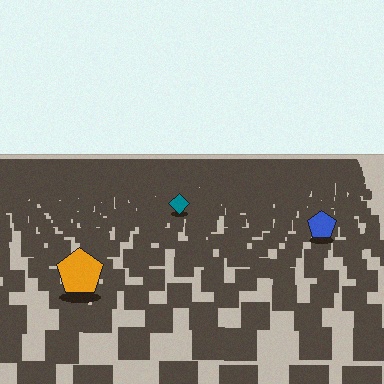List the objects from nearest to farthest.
From nearest to farthest: the orange pentagon, the blue pentagon, the teal diamond.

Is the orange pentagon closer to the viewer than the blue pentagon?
Yes. The orange pentagon is closer — you can tell from the texture gradient: the ground texture is coarser near it.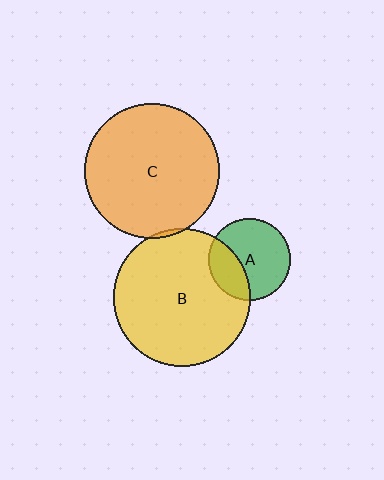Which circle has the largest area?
Circle B (yellow).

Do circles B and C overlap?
Yes.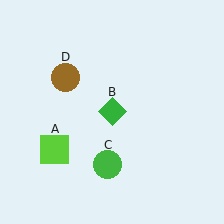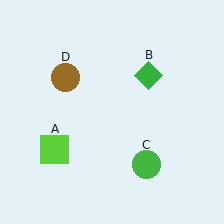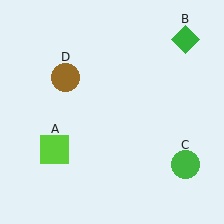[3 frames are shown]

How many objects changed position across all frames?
2 objects changed position: green diamond (object B), green circle (object C).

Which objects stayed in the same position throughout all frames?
Lime square (object A) and brown circle (object D) remained stationary.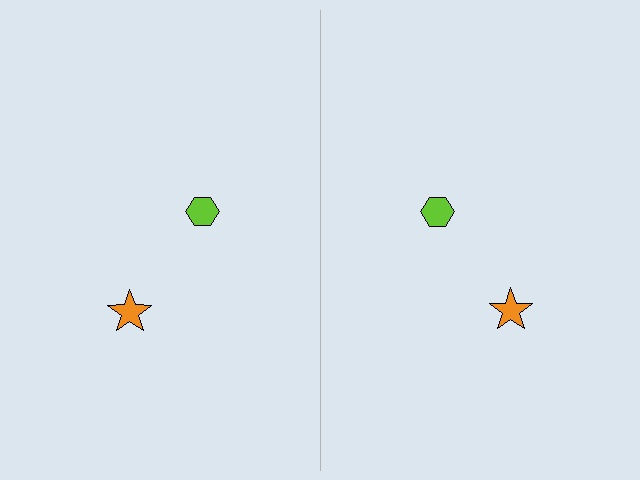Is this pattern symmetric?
Yes, this pattern has bilateral (reflection) symmetry.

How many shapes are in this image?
There are 4 shapes in this image.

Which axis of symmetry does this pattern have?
The pattern has a vertical axis of symmetry running through the center of the image.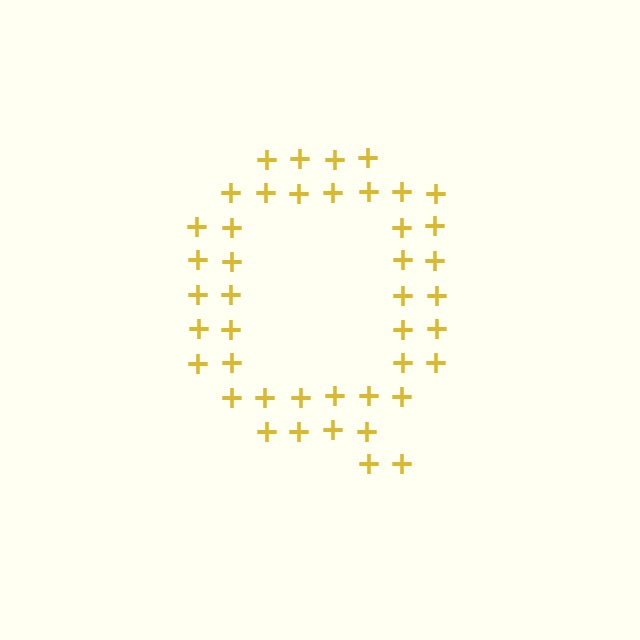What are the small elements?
The small elements are plus signs.